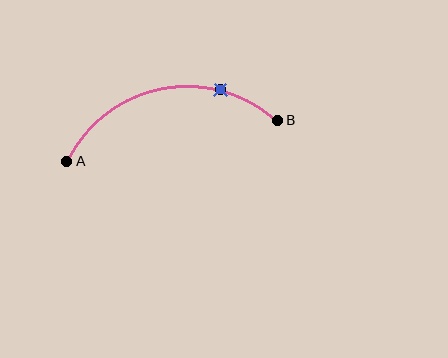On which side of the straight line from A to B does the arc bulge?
The arc bulges above the straight line connecting A and B.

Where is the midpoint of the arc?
The arc midpoint is the point on the curve farthest from the straight line joining A and B. It sits above that line.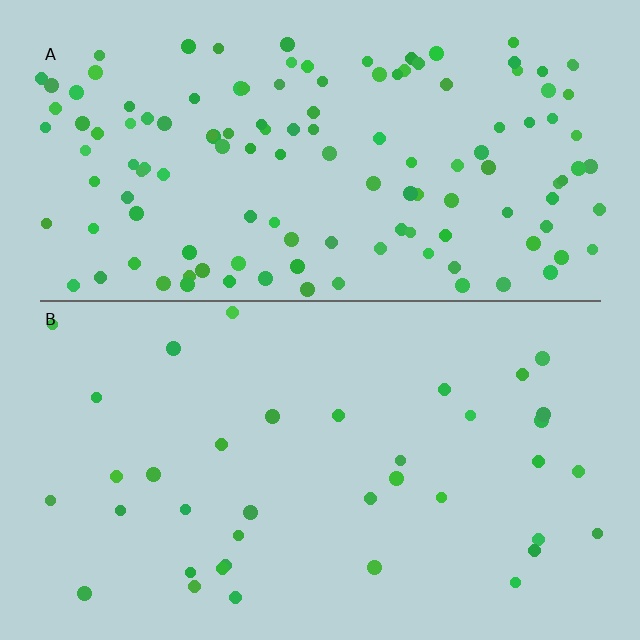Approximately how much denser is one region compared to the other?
Approximately 3.5× — region A over region B.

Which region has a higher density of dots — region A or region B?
A (the top).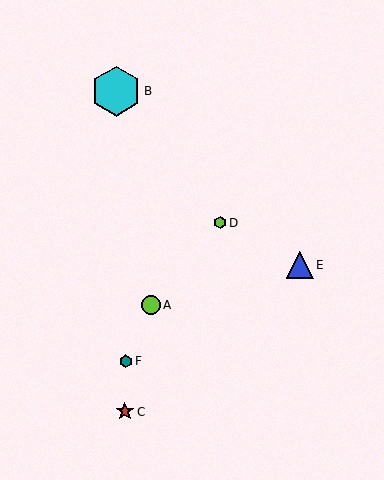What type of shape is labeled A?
Shape A is a lime circle.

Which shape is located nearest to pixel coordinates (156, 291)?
The lime circle (labeled A) at (151, 305) is nearest to that location.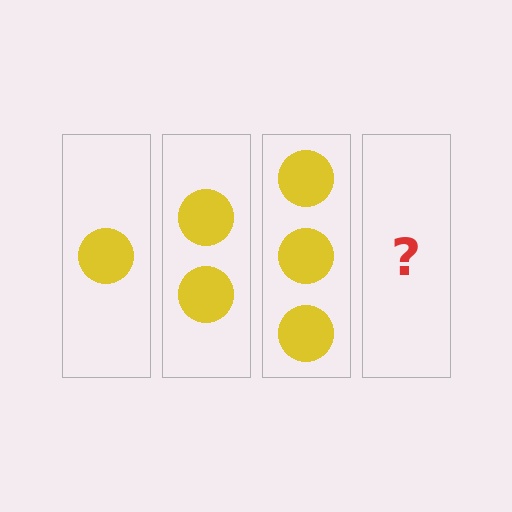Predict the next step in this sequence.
The next step is 4 circles.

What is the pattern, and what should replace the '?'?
The pattern is that each step adds one more circle. The '?' should be 4 circles.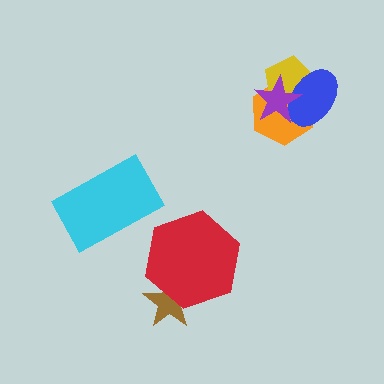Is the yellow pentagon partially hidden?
Yes, it is partially covered by another shape.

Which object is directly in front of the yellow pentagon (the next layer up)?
The blue ellipse is directly in front of the yellow pentagon.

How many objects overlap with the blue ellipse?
3 objects overlap with the blue ellipse.